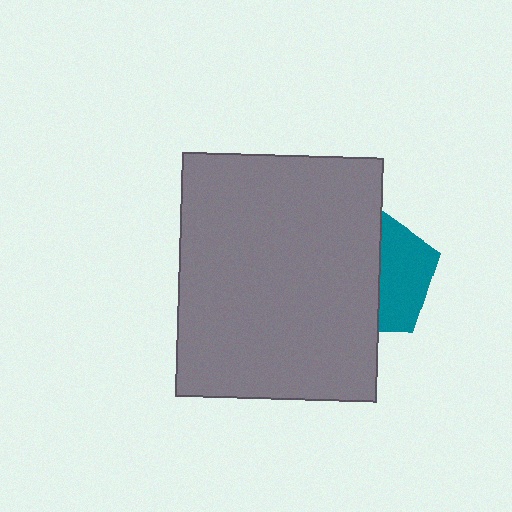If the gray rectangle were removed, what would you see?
You would see the complete teal pentagon.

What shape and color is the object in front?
The object in front is a gray rectangle.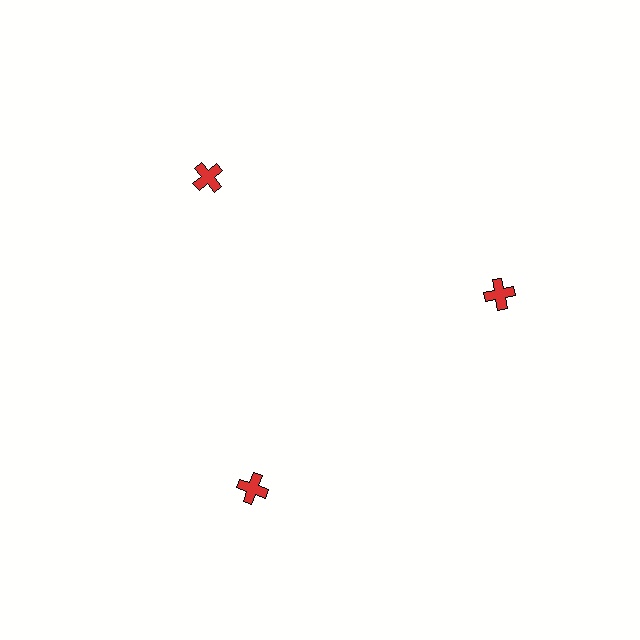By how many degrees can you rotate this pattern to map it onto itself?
The pattern maps onto itself every 120 degrees of rotation.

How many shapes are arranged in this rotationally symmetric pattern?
There are 3 shapes, arranged in 3 groups of 1.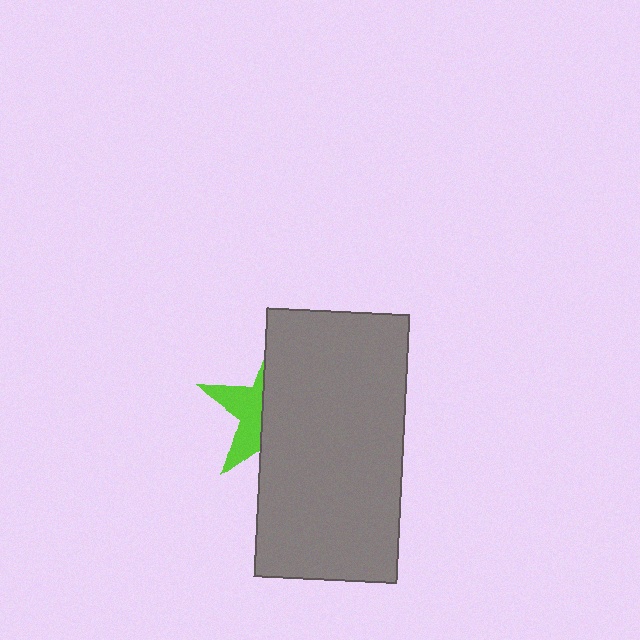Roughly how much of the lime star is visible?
A small part of it is visible (roughly 37%).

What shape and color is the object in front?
The object in front is a gray rectangle.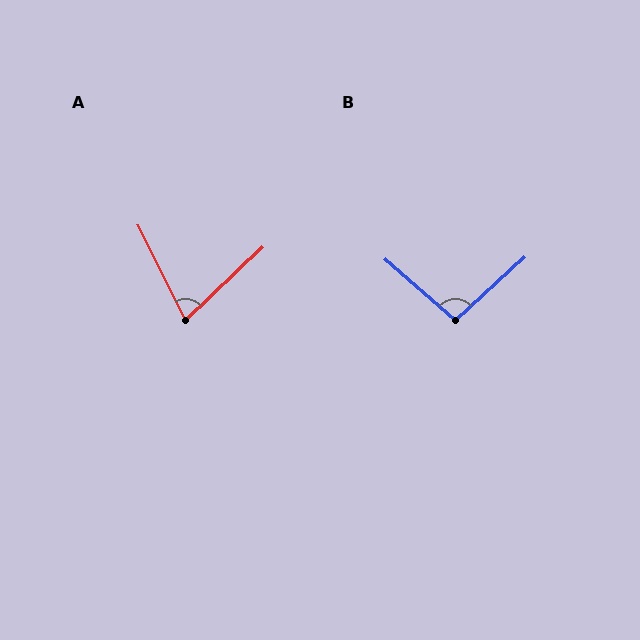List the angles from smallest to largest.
A (73°), B (96°).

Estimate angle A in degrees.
Approximately 73 degrees.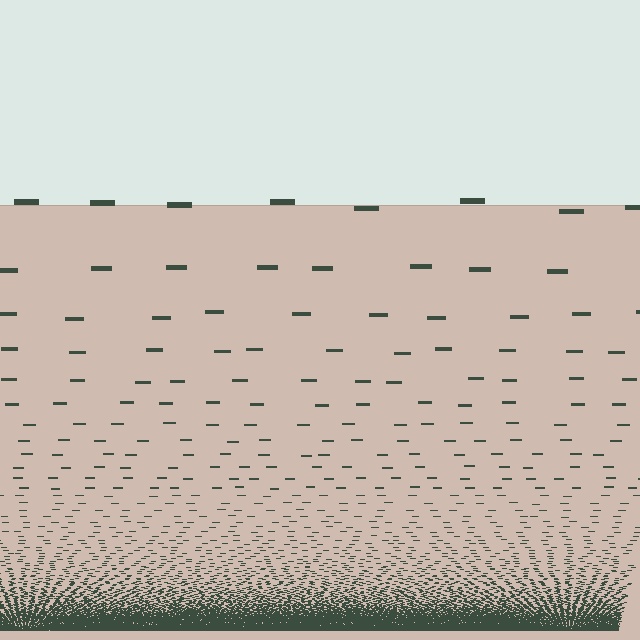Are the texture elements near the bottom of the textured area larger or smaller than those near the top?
Smaller. The gradient is inverted — elements near the bottom are smaller and denser.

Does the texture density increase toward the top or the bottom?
Density increases toward the bottom.